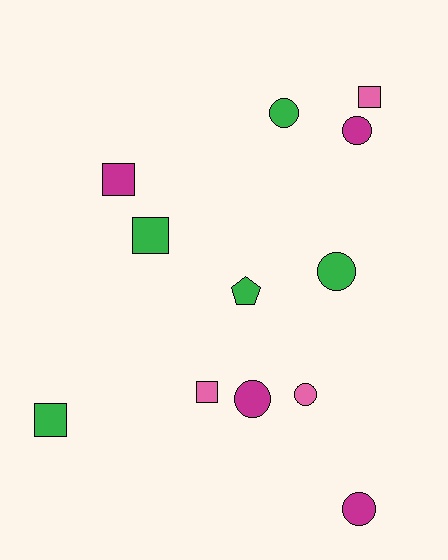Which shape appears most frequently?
Circle, with 6 objects.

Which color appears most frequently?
Green, with 5 objects.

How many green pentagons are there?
There is 1 green pentagon.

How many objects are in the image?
There are 12 objects.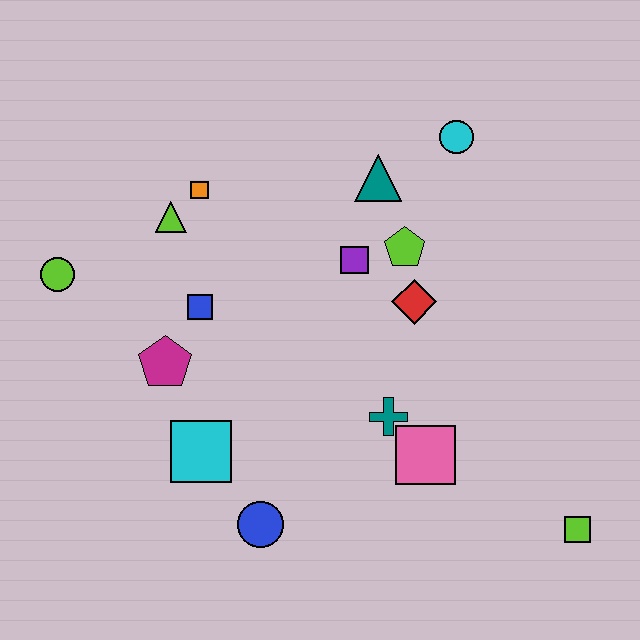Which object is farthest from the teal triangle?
The lime square is farthest from the teal triangle.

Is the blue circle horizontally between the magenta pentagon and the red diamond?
Yes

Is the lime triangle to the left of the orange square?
Yes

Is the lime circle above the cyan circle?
No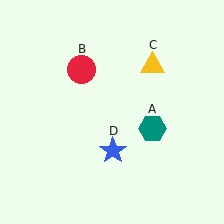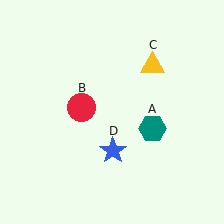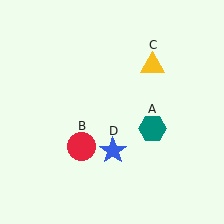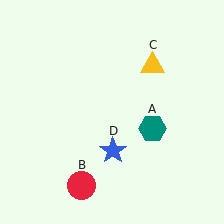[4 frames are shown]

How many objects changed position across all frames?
1 object changed position: red circle (object B).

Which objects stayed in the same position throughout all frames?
Teal hexagon (object A) and yellow triangle (object C) and blue star (object D) remained stationary.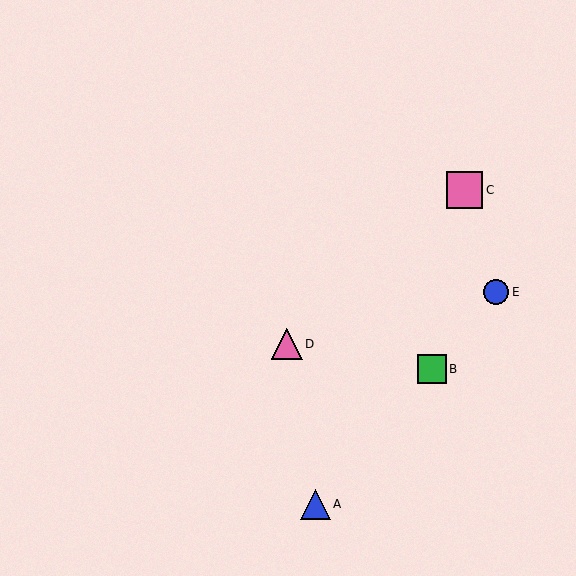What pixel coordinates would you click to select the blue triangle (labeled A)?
Click at (315, 504) to select the blue triangle A.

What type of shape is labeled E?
Shape E is a blue circle.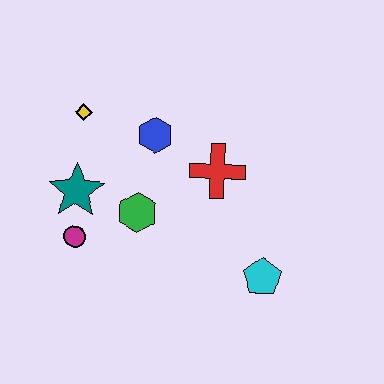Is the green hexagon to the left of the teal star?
No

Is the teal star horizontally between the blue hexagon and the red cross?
No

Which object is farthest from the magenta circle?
The cyan pentagon is farthest from the magenta circle.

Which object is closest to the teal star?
The magenta circle is closest to the teal star.